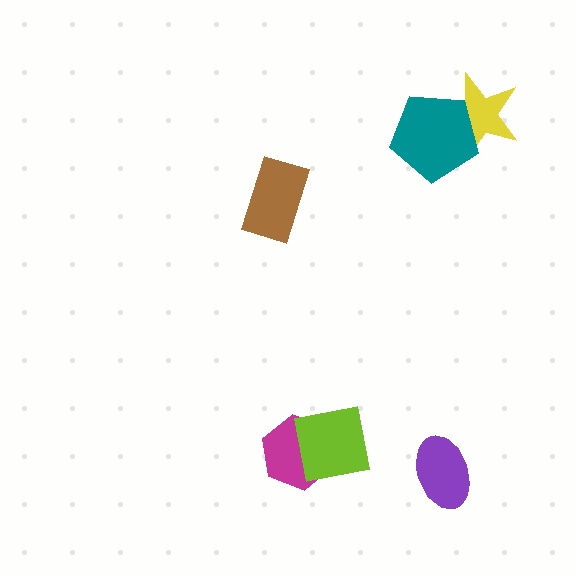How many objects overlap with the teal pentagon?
1 object overlaps with the teal pentagon.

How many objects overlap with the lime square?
1 object overlaps with the lime square.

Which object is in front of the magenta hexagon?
The lime square is in front of the magenta hexagon.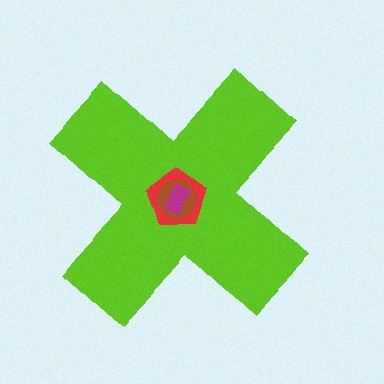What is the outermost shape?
The lime cross.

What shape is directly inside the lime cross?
The red pentagon.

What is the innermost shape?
The magenta rectangle.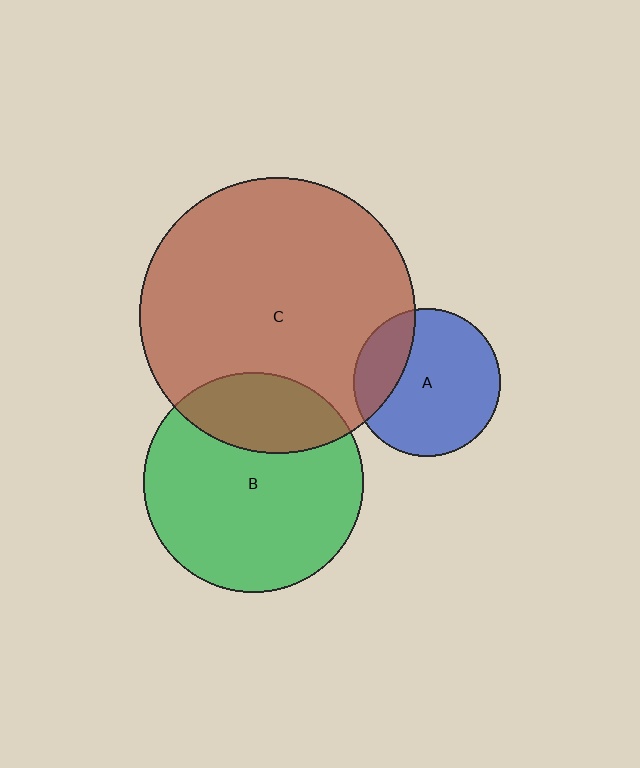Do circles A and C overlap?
Yes.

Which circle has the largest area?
Circle C (brown).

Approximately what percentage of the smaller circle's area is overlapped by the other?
Approximately 25%.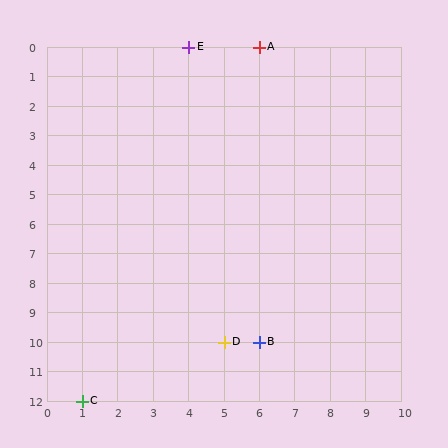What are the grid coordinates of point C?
Point C is at grid coordinates (1, 12).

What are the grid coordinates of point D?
Point D is at grid coordinates (5, 10).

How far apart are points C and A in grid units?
Points C and A are 5 columns and 12 rows apart (about 13.0 grid units diagonally).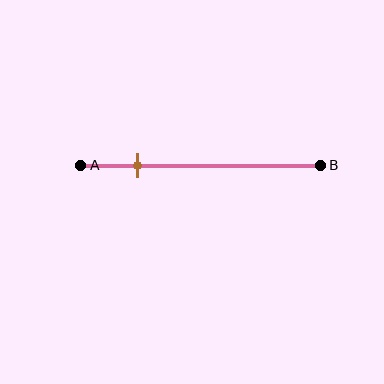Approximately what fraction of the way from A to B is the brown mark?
The brown mark is approximately 25% of the way from A to B.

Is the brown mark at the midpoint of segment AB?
No, the mark is at about 25% from A, not at the 50% midpoint.